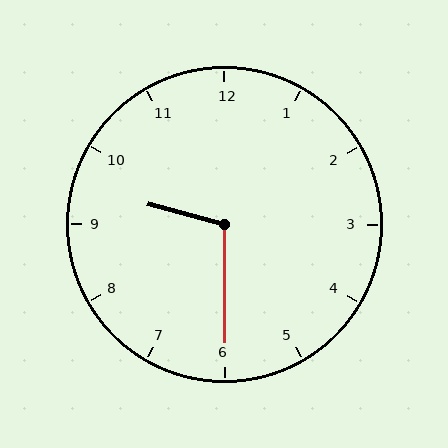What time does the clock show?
9:30.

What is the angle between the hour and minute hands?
Approximately 105 degrees.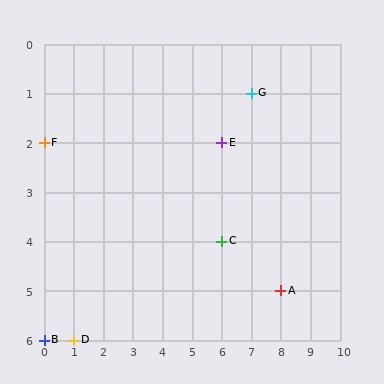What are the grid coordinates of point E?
Point E is at grid coordinates (6, 2).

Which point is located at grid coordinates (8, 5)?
Point A is at (8, 5).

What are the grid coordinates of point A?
Point A is at grid coordinates (8, 5).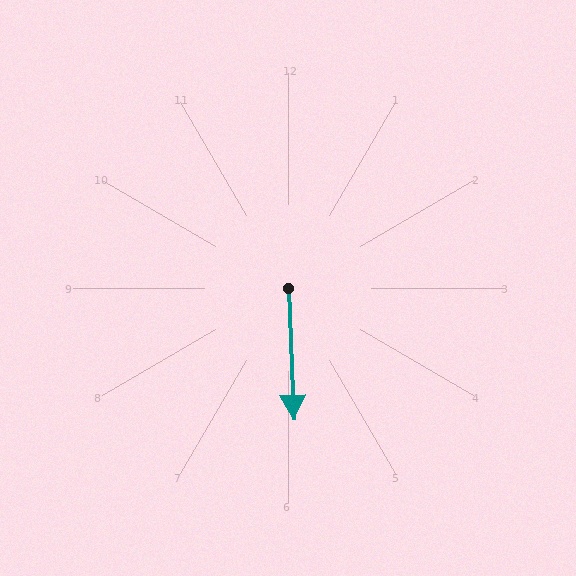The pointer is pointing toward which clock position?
Roughly 6 o'clock.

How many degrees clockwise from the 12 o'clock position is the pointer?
Approximately 178 degrees.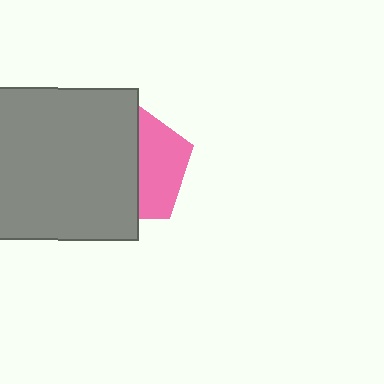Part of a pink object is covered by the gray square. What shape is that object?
It is a pentagon.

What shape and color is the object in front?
The object in front is a gray square.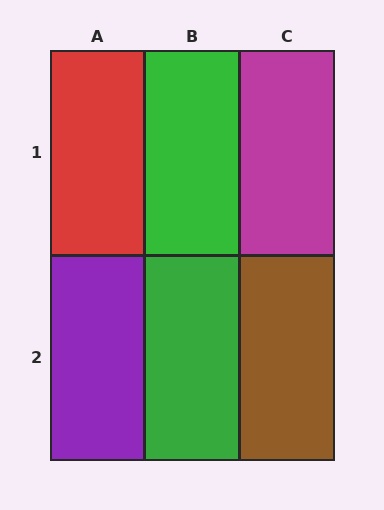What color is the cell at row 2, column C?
Brown.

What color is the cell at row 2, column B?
Green.